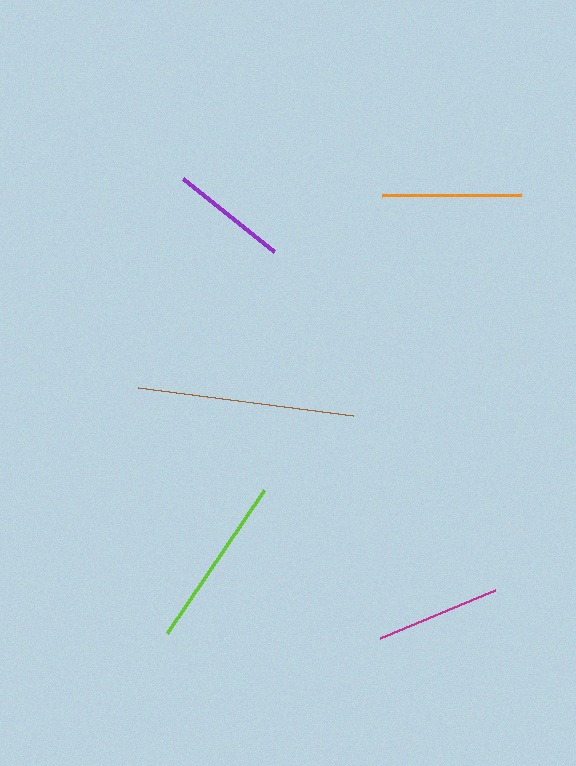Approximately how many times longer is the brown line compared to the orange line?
The brown line is approximately 1.6 times the length of the orange line.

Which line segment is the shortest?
The purple line is the shortest at approximately 117 pixels.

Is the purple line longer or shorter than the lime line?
The lime line is longer than the purple line.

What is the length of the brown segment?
The brown segment is approximately 216 pixels long.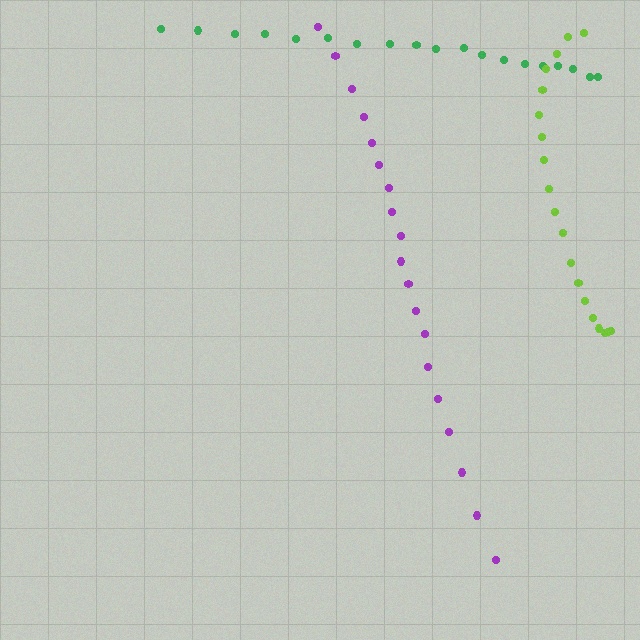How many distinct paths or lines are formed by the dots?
There are 3 distinct paths.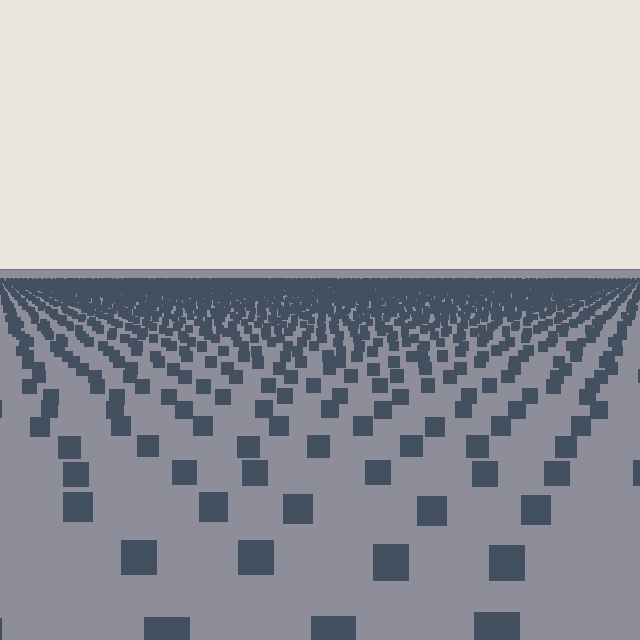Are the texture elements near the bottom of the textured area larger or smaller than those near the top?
Larger. Near the bottom, elements are closer to the viewer and appear at a bigger on-screen size.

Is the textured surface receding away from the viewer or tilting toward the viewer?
The surface is receding away from the viewer. Texture elements get smaller and denser toward the top.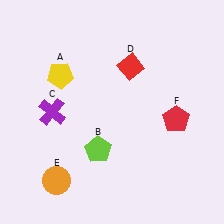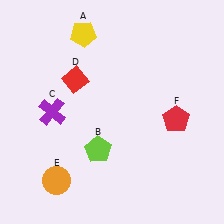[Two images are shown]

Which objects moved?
The objects that moved are: the yellow pentagon (A), the red diamond (D).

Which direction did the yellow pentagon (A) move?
The yellow pentagon (A) moved up.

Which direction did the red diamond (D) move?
The red diamond (D) moved left.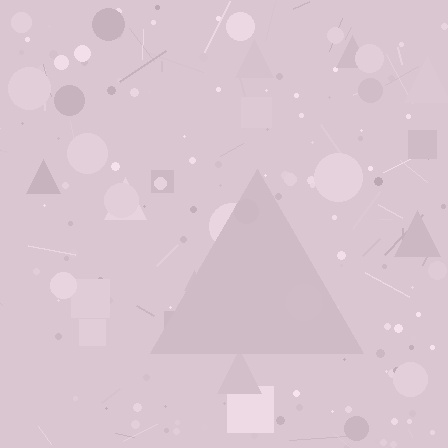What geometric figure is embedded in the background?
A triangle is embedded in the background.